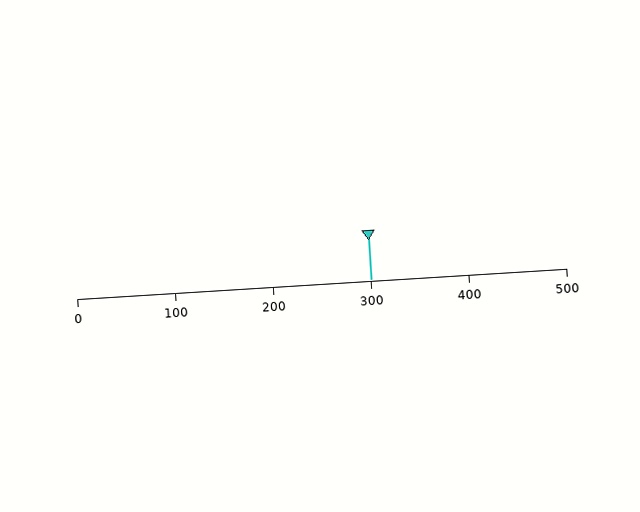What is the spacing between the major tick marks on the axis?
The major ticks are spaced 100 apart.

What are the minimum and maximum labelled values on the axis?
The axis runs from 0 to 500.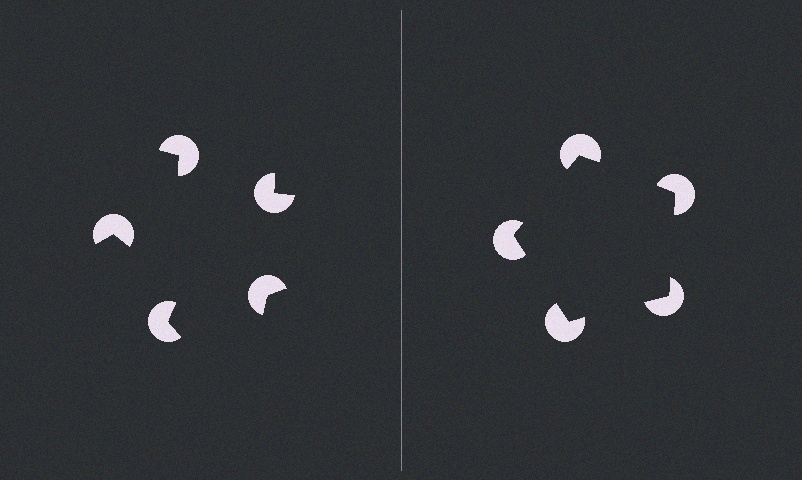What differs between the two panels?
The pac-man discs are positioned identically on both sides; only the wedge orientations differ. On the right they align to a pentagon; on the left they are misaligned.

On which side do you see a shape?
An illusory pentagon appears on the right side. On the left side the wedge cuts are rotated, so no coherent shape forms.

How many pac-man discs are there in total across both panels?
10 — 5 on each side.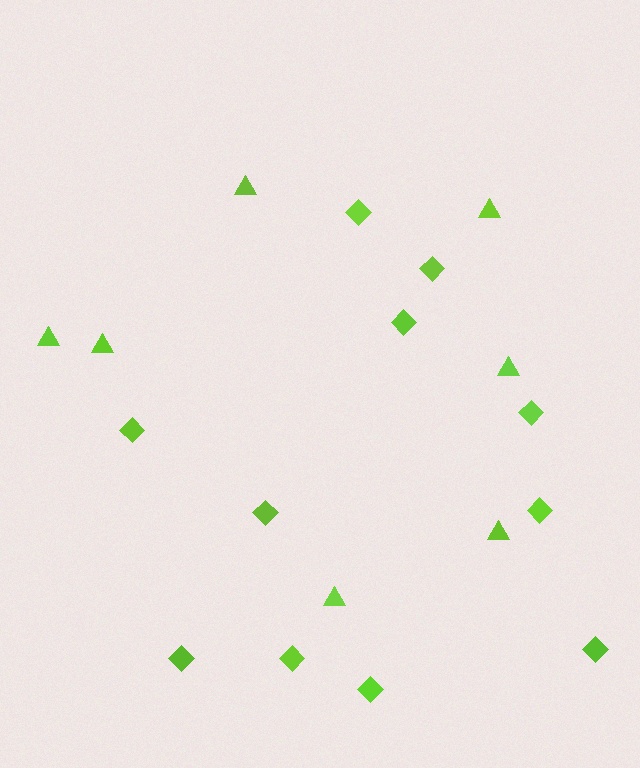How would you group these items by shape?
There are 2 groups: one group of diamonds (11) and one group of triangles (7).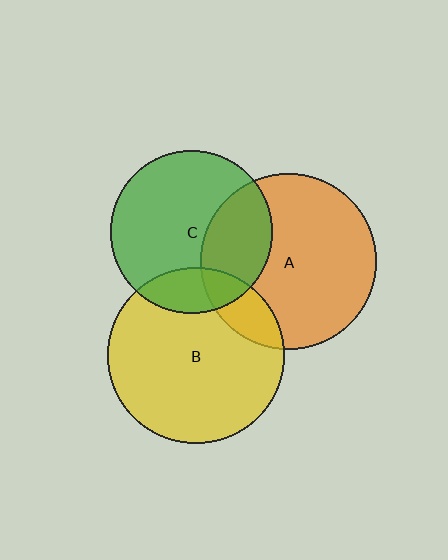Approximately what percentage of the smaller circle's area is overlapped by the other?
Approximately 15%.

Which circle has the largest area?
Circle B (yellow).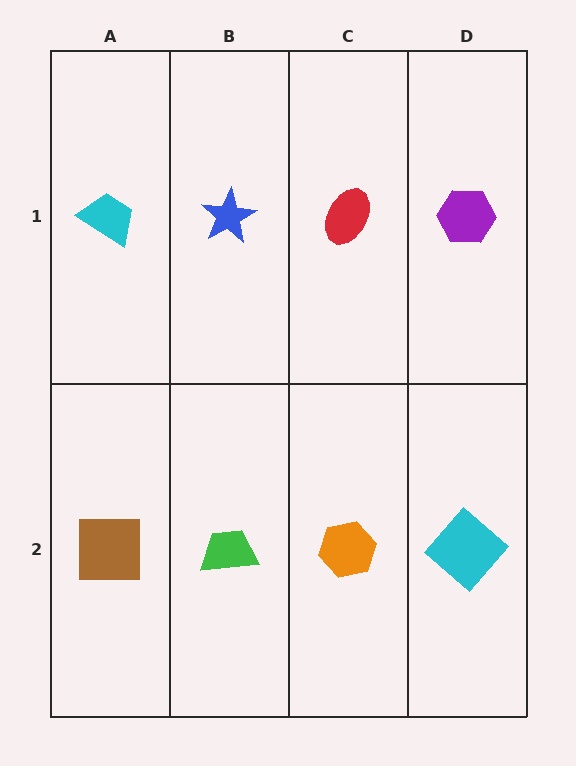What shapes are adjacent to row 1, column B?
A green trapezoid (row 2, column B), a cyan trapezoid (row 1, column A), a red ellipse (row 1, column C).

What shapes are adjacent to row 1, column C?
An orange hexagon (row 2, column C), a blue star (row 1, column B), a purple hexagon (row 1, column D).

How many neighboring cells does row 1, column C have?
3.